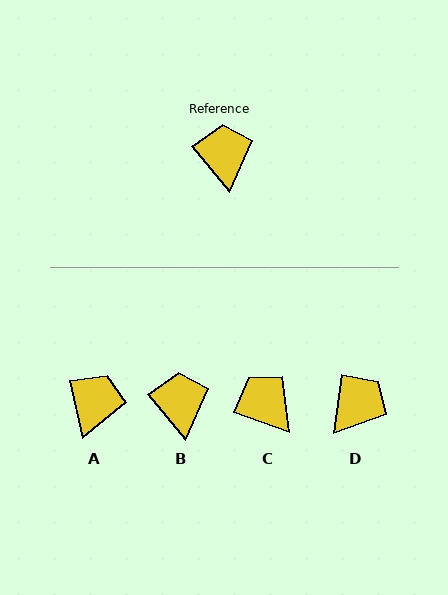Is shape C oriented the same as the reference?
No, it is off by about 31 degrees.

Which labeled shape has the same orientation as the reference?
B.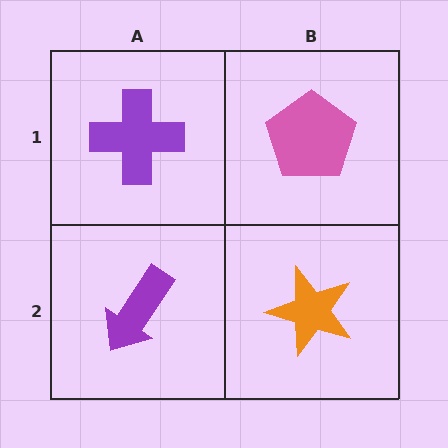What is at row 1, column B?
A pink pentagon.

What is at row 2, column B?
An orange star.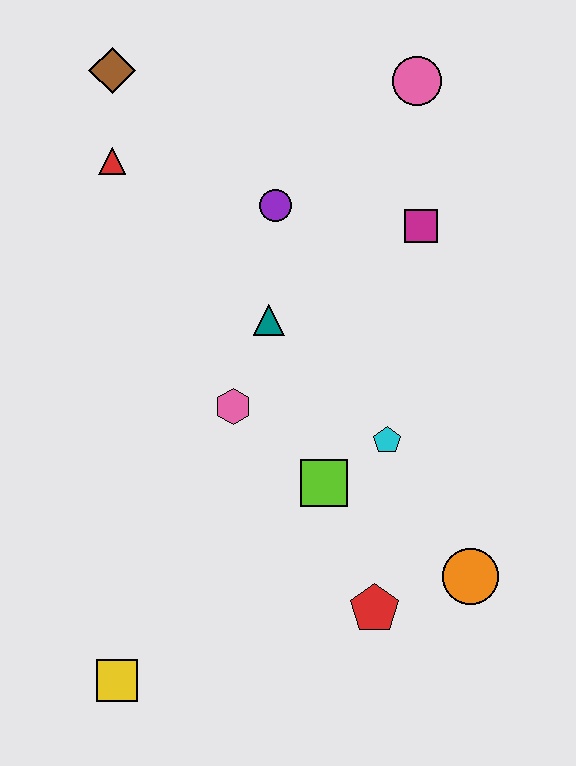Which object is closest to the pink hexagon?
The teal triangle is closest to the pink hexagon.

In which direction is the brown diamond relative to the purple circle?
The brown diamond is to the left of the purple circle.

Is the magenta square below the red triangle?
Yes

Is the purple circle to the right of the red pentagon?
No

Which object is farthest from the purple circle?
The yellow square is farthest from the purple circle.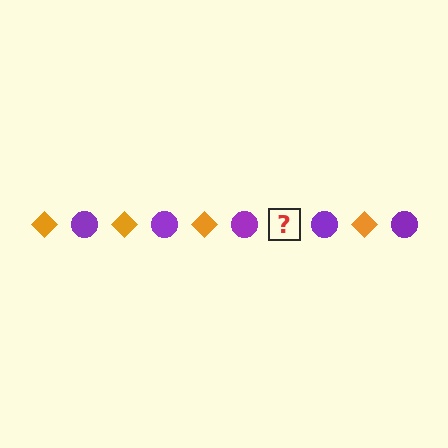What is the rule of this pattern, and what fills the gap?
The rule is that the pattern alternates between orange diamond and purple circle. The gap should be filled with an orange diamond.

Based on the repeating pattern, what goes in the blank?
The blank should be an orange diamond.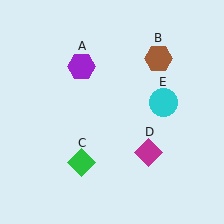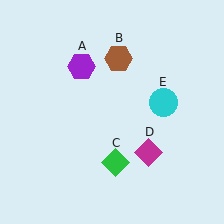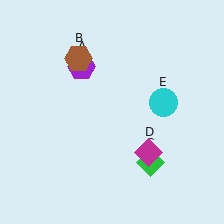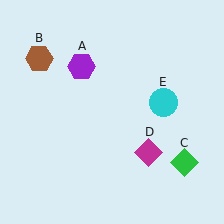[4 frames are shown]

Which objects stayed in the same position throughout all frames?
Purple hexagon (object A) and magenta diamond (object D) and cyan circle (object E) remained stationary.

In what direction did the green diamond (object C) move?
The green diamond (object C) moved right.